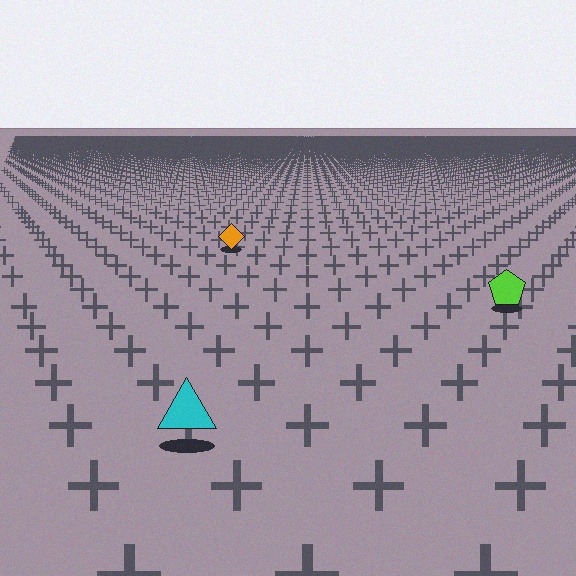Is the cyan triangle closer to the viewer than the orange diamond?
Yes. The cyan triangle is closer — you can tell from the texture gradient: the ground texture is coarser near it.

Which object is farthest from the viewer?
The orange diamond is farthest from the viewer. It appears smaller and the ground texture around it is denser.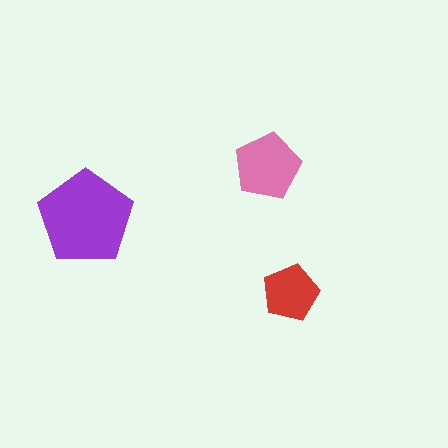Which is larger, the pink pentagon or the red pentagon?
The pink one.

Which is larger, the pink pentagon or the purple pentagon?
The purple one.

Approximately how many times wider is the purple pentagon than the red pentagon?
About 1.5 times wider.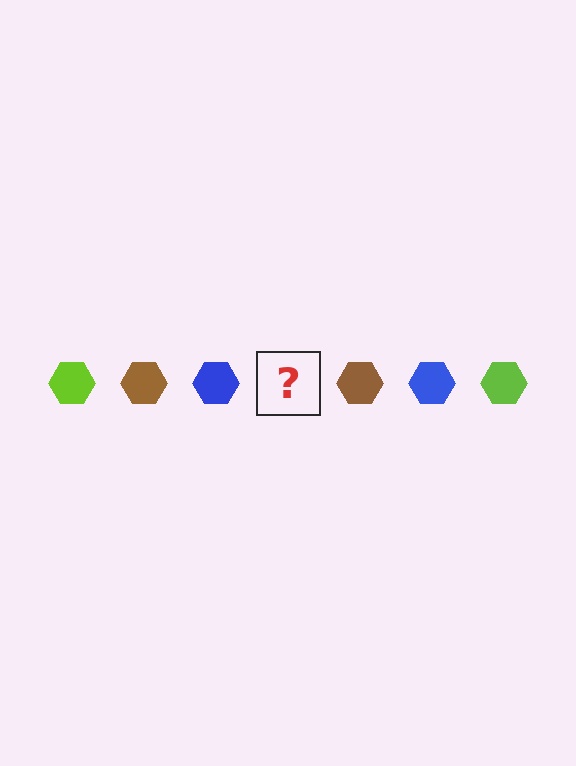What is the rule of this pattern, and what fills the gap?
The rule is that the pattern cycles through lime, brown, blue hexagons. The gap should be filled with a lime hexagon.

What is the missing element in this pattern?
The missing element is a lime hexagon.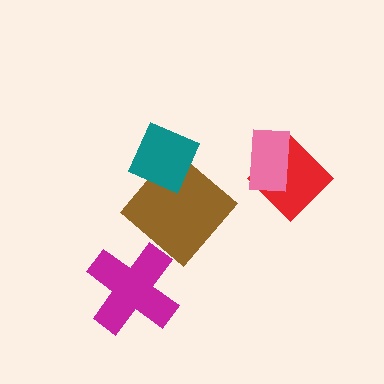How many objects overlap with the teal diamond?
1 object overlaps with the teal diamond.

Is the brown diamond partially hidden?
Yes, it is partially covered by another shape.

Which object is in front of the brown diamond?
The teal diamond is in front of the brown diamond.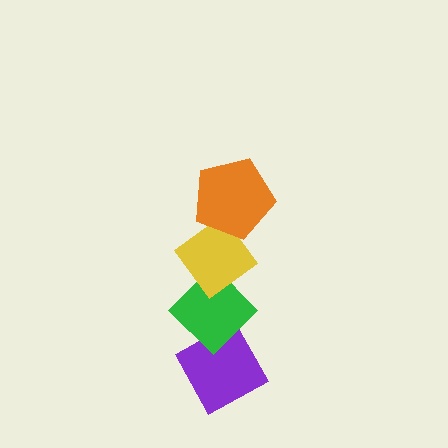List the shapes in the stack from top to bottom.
From top to bottom: the orange pentagon, the yellow diamond, the green diamond, the purple diamond.